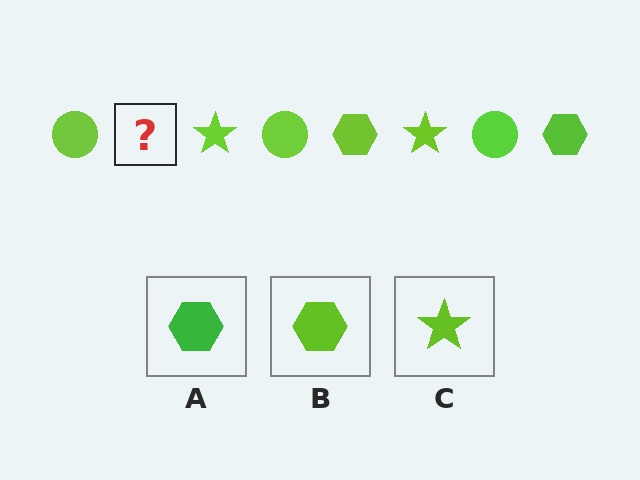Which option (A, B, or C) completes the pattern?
B.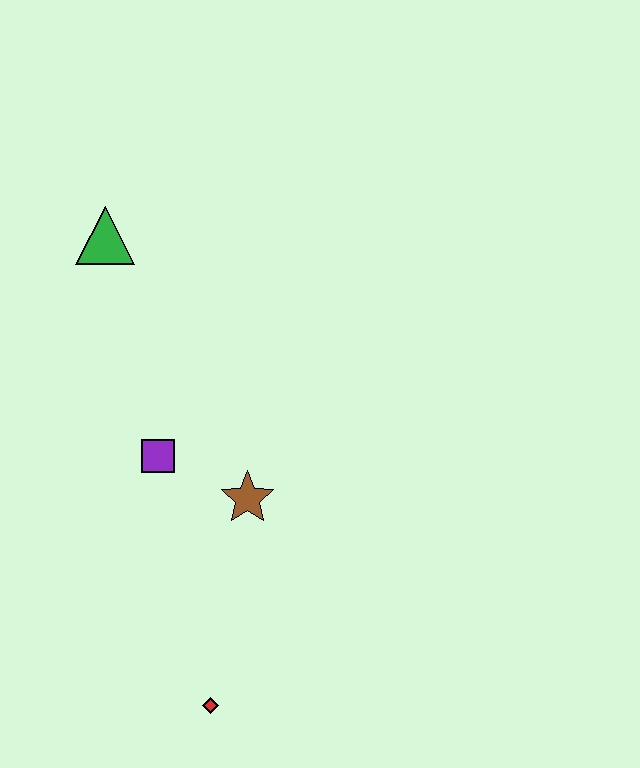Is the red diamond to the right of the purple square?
Yes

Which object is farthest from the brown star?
The green triangle is farthest from the brown star.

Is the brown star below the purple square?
Yes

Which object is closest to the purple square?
The brown star is closest to the purple square.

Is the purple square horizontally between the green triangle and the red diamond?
Yes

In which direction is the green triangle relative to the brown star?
The green triangle is above the brown star.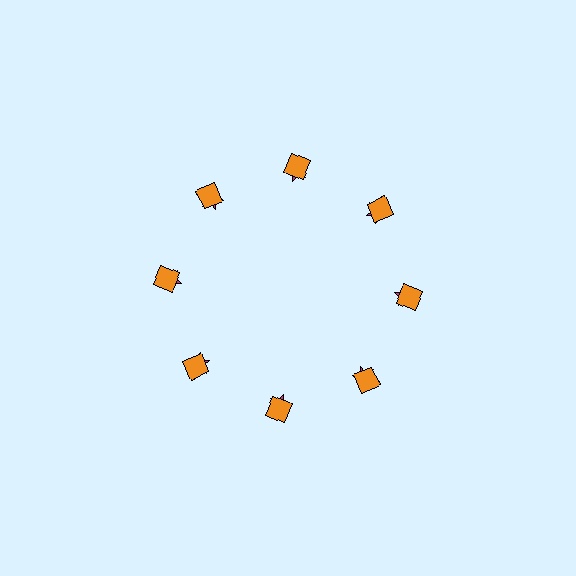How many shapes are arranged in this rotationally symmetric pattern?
There are 16 shapes, arranged in 8 groups of 2.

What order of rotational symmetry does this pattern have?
This pattern has 8-fold rotational symmetry.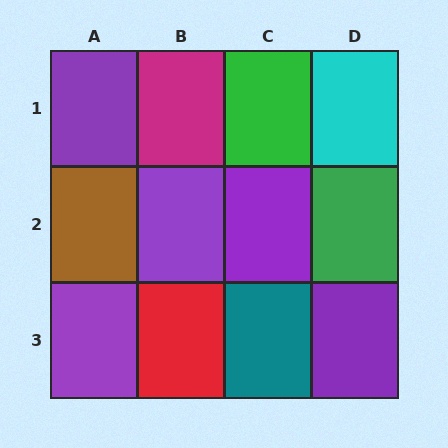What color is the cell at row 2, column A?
Brown.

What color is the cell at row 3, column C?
Teal.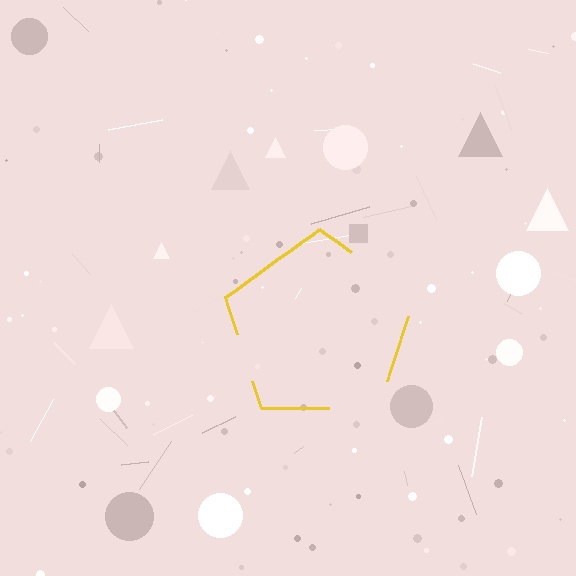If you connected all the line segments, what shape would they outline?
They would outline a pentagon.